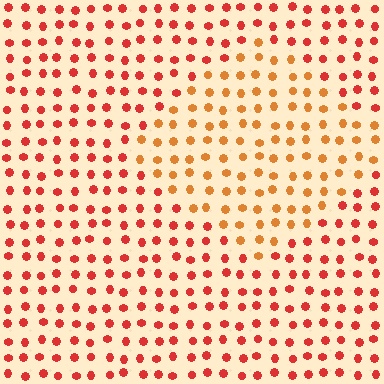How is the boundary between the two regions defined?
The boundary is defined purely by a slight shift in hue (about 29 degrees). Spacing, size, and orientation are identical on both sides.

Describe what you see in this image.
The image is filled with small red elements in a uniform arrangement. A diamond-shaped region is visible where the elements are tinted to a slightly different hue, forming a subtle color boundary.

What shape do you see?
I see a diamond.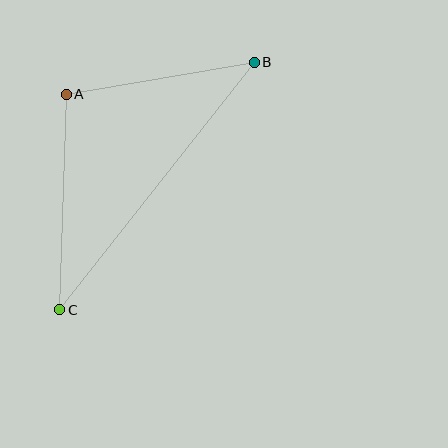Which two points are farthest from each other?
Points B and C are farthest from each other.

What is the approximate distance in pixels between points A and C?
The distance between A and C is approximately 216 pixels.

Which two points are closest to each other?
Points A and B are closest to each other.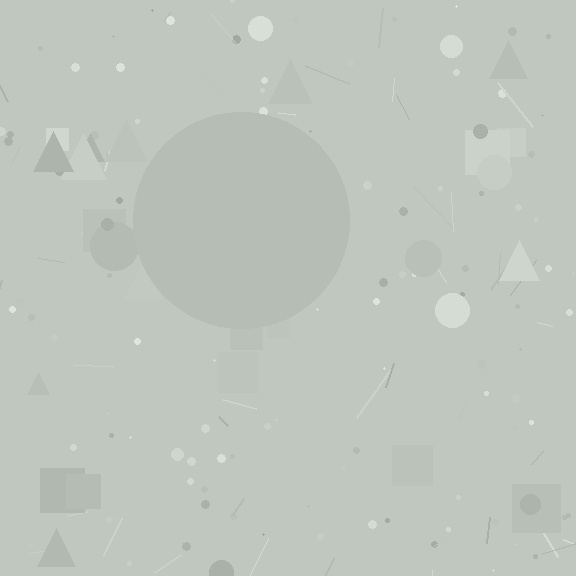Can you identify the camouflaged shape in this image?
The camouflaged shape is a circle.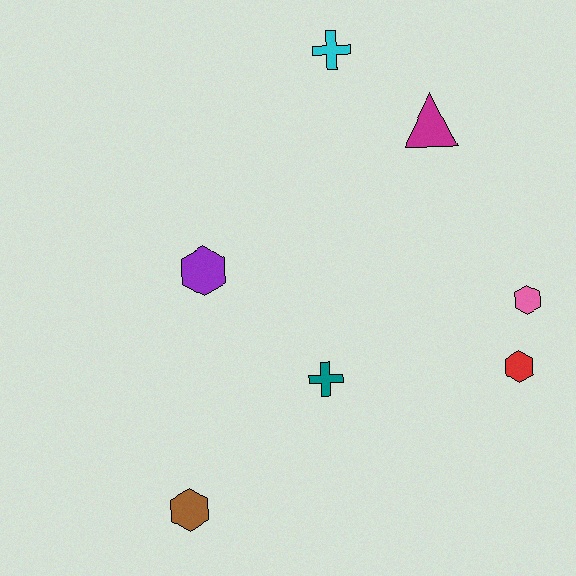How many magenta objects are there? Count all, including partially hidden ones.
There is 1 magenta object.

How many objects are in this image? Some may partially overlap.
There are 7 objects.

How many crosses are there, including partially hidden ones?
There are 2 crosses.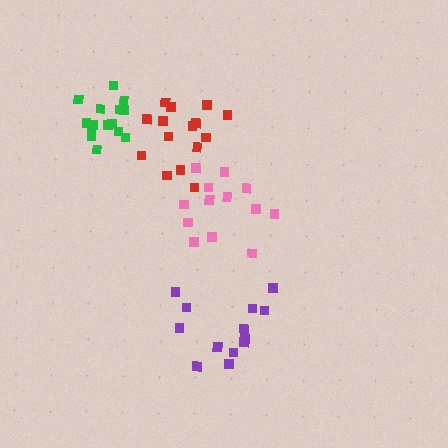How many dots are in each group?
Group 1: 15 dots, Group 2: 13 dots, Group 3: 15 dots, Group 4: 13 dots (56 total).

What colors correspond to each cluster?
The clusters are colored: red, pink, green, purple.